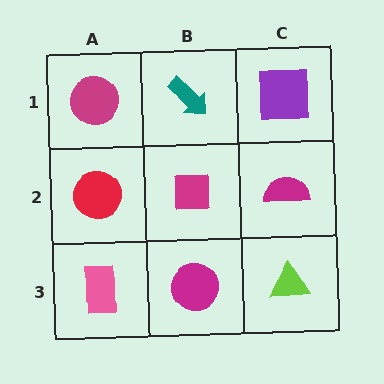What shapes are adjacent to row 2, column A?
A magenta circle (row 1, column A), a pink rectangle (row 3, column A), a magenta square (row 2, column B).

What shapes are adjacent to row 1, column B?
A magenta square (row 2, column B), a magenta circle (row 1, column A), a purple square (row 1, column C).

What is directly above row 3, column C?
A magenta semicircle.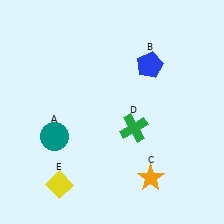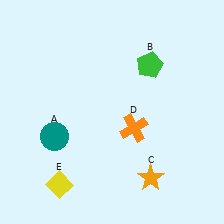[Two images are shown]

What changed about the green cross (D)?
In Image 1, D is green. In Image 2, it changed to orange.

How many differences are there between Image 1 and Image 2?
There are 2 differences between the two images.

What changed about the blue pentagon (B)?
In Image 1, B is blue. In Image 2, it changed to green.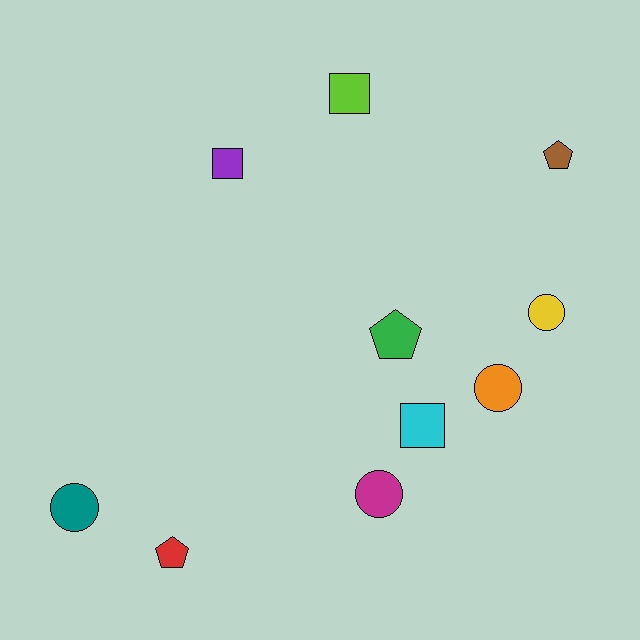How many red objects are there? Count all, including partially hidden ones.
There is 1 red object.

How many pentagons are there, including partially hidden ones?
There are 3 pentagons.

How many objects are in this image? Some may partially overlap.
There are 10 objects.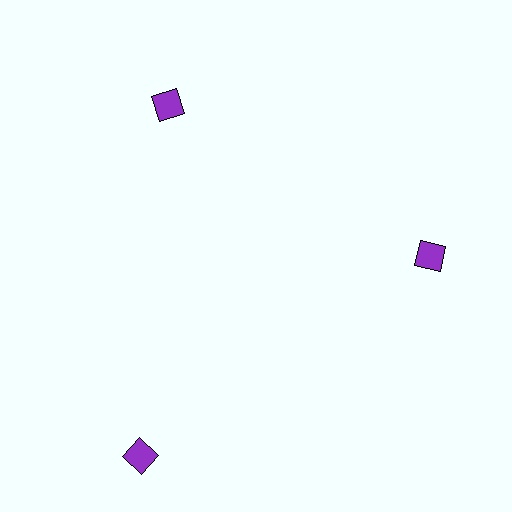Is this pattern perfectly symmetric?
No. The 3 purple diamonds are arranged in a ring, but one element near the 7 o'clock position is pushed outward from the center, breaking the 3-fold rotational symmetry.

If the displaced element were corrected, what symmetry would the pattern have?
It would have 3-fold rotational symmetry — the pattern would map onto itself every 120 degrees.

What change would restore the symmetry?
The symmetry would be restored by moving it inward, back onto the ring so that all 3 diamonds sit at equal angles and equal distance from the center.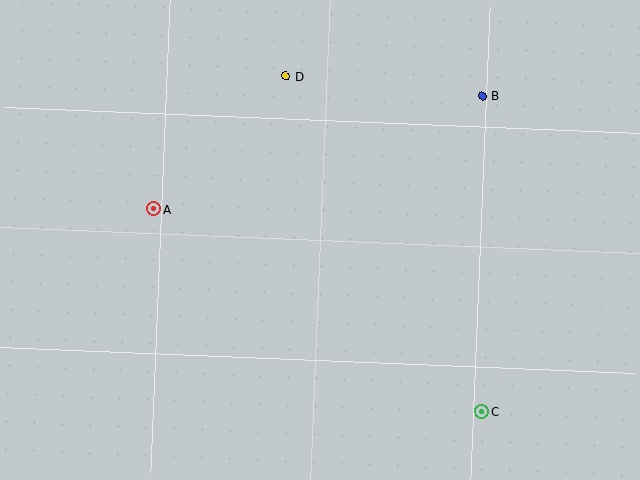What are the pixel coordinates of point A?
Point A is at (154, 209).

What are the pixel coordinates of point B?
Point B is at (482, 96).